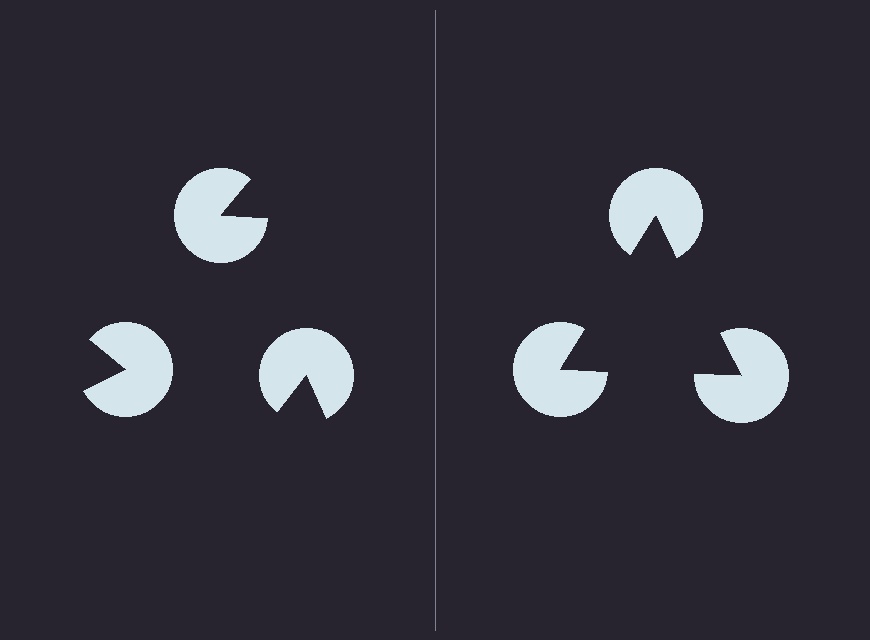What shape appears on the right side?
An illusory triangle.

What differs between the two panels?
The pac-man discs are positioned identically on both sides; only the wedge orientations differ. On the right they align to a triangle; on the left they are misaligned.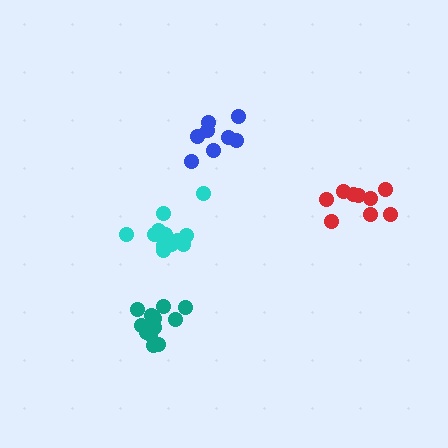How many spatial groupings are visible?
There are 4 spatial groupings.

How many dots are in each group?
Group 1: 13 dots, Group 2: 9 dots, Group 3: 12 dots, Group 4: 8 dots (42 total).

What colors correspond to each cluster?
The clusters are colored: cyan, red, teal, blue.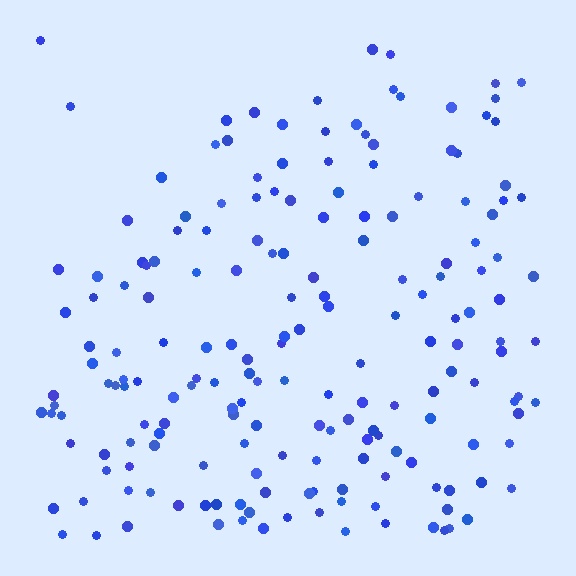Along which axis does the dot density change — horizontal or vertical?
Vertical.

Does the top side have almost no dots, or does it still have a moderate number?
Still a moderate number, just noticeably fewer than the bottom.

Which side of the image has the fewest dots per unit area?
The top.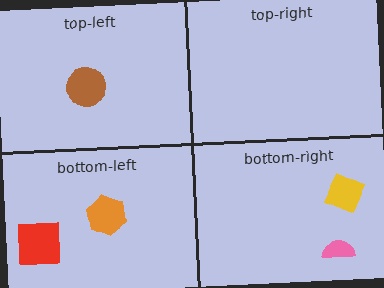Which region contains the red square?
The bottom-left region.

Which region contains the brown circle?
The top-left region.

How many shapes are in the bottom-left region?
2.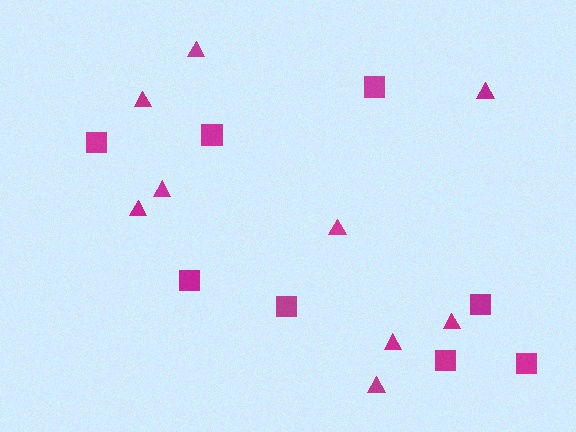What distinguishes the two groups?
There are 2 groups: one group of squares (8) and one group of triangles (9).